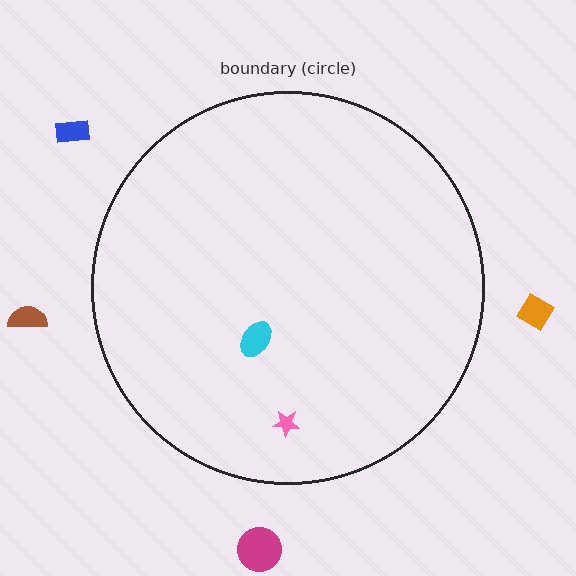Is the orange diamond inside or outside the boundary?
Outside.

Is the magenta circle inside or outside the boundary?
Outside.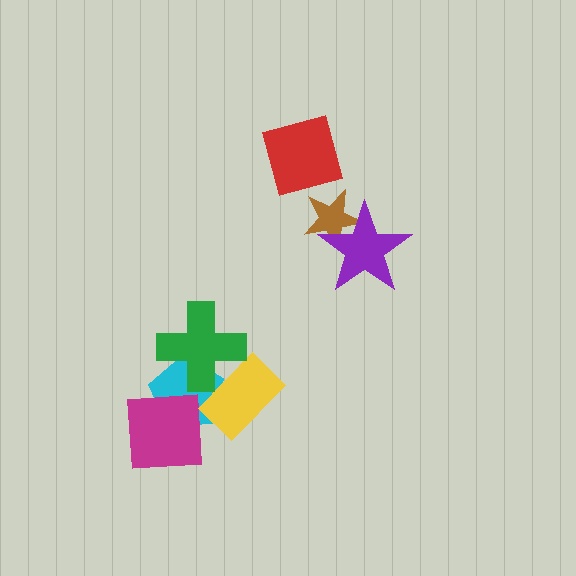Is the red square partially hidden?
Yes, it is partially covered by another shape.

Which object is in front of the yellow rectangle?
The green cross is in front of the yellow rectangle.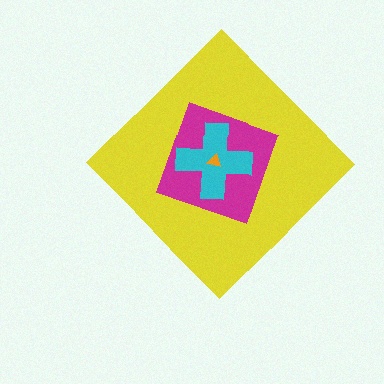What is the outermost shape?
The yellow diamond.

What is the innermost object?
The orange triangle.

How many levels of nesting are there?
4.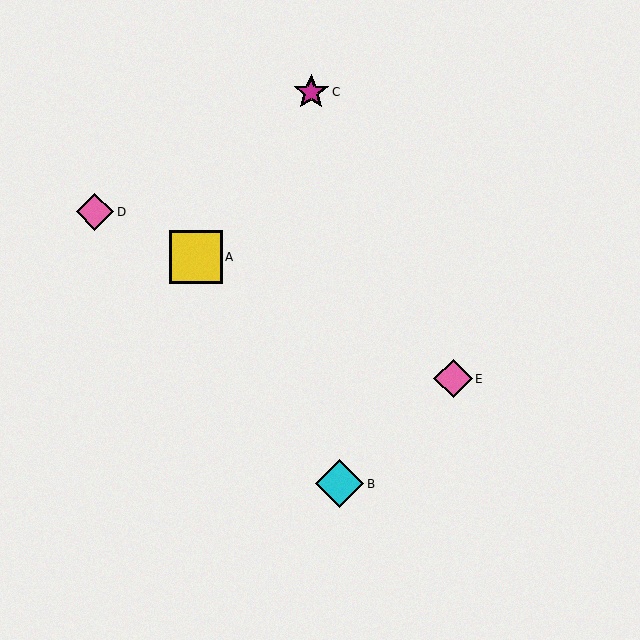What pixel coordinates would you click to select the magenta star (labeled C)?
Click at (311, 92) to select the magenta star C.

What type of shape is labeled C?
Shape C is a magenta star.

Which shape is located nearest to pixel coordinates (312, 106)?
The magenta star (labeled C) at (311, 92) is nearest to that location.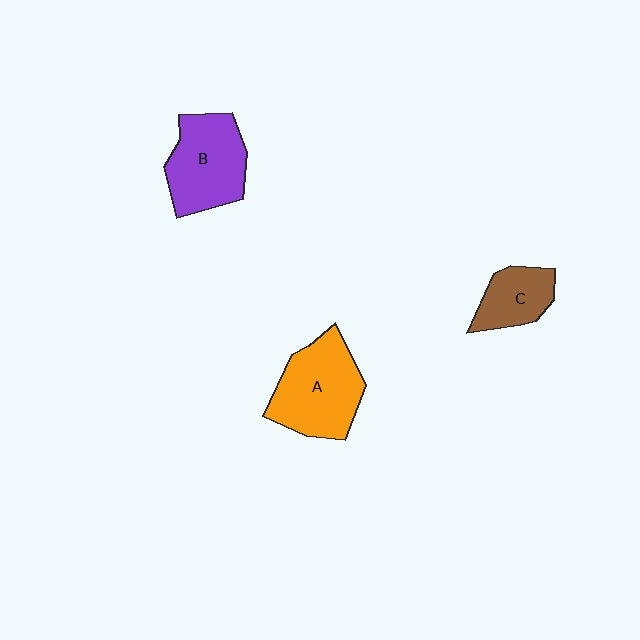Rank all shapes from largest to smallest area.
From largest to smallest: A (orange), B (purple), C (brown).